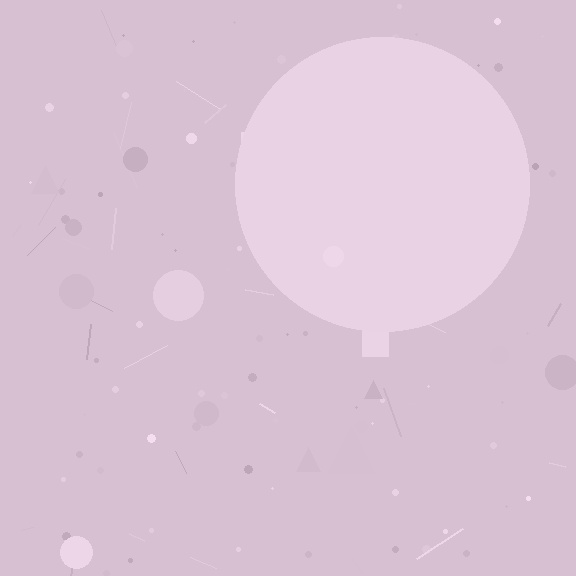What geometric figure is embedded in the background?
A circle is embedded in the background.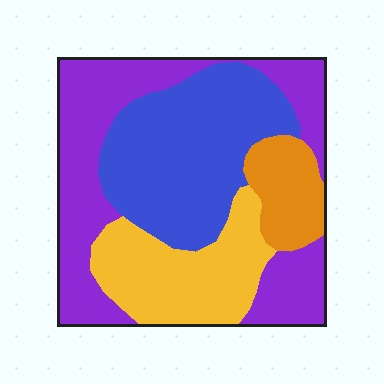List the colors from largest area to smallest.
From largest to smallest: purple, blue, yellow, orange.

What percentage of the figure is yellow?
Yellow covers around 20% of the figure.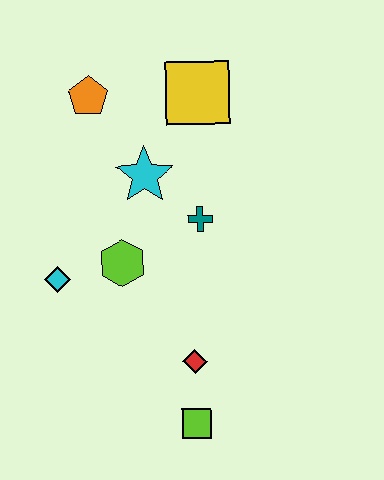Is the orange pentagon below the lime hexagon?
No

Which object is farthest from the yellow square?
The lime square is farthest from the yellow square.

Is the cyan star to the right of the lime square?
No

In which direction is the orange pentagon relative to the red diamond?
The orange pentagon is above the red diamond.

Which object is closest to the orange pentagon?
The cyan star is closest to the orange pentagon.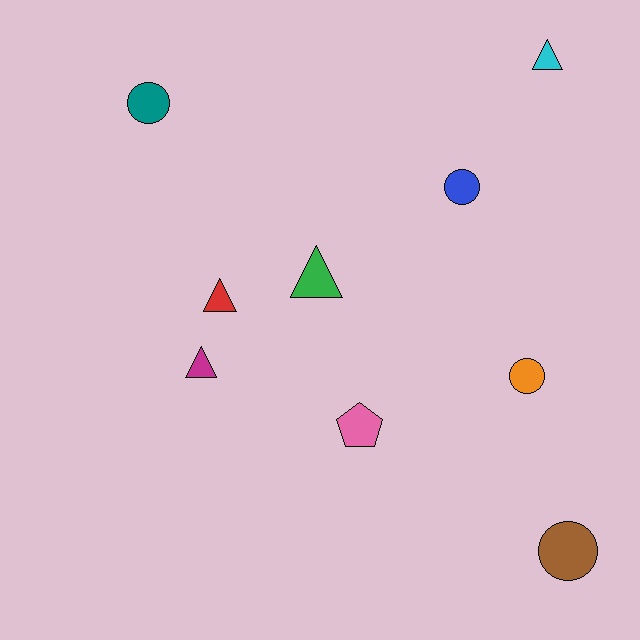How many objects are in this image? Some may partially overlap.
There are 9 objects.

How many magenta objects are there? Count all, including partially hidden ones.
There is 1 magenta object.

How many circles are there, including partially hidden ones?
There are 4 circles.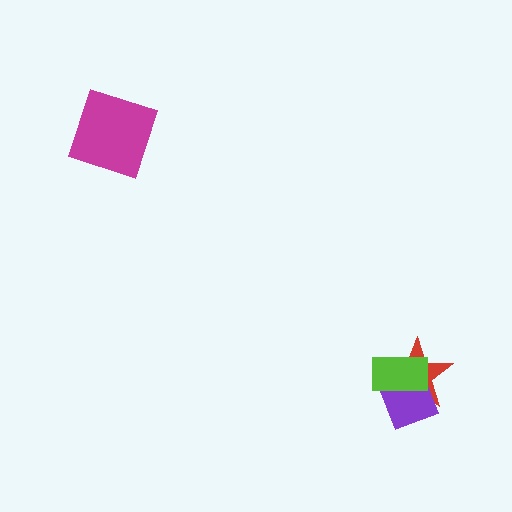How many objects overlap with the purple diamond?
2 objects overlap with the purple diamond.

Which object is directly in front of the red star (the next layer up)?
The purple diamond is directly in front of the red star.